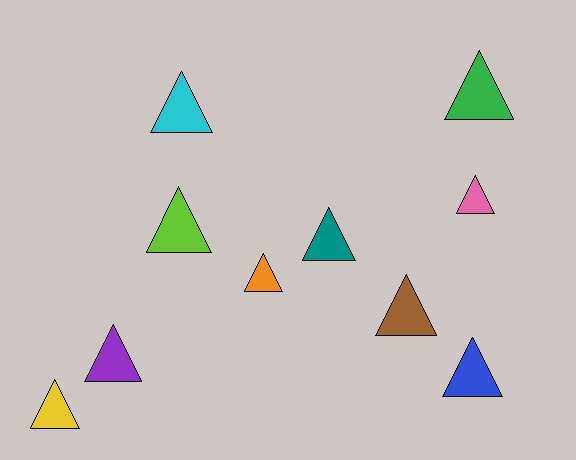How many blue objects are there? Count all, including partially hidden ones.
There is 1 blue object.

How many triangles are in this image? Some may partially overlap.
There are 10 triangles.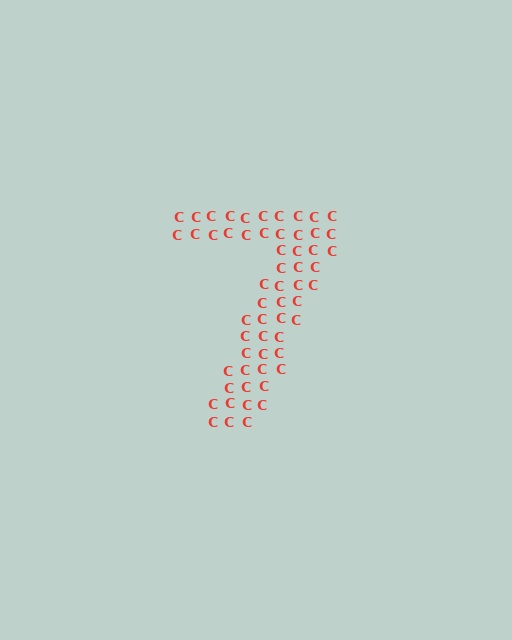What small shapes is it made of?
It is made of small letter C's.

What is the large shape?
The large shape is the digit 7.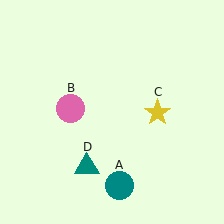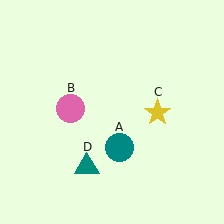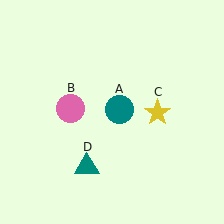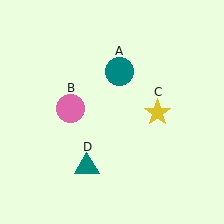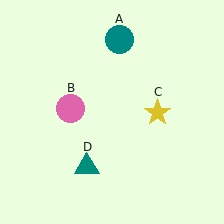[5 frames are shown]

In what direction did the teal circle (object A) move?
The teal circle (object A) moved up.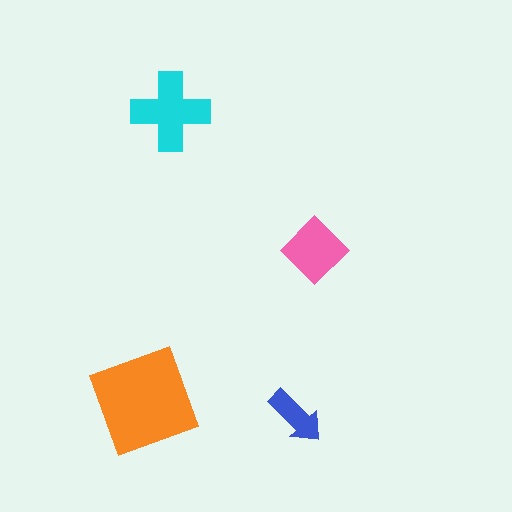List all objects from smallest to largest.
The blue arrow, the pink diamond, the cyan cross, the orange square.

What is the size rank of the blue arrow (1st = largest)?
4th.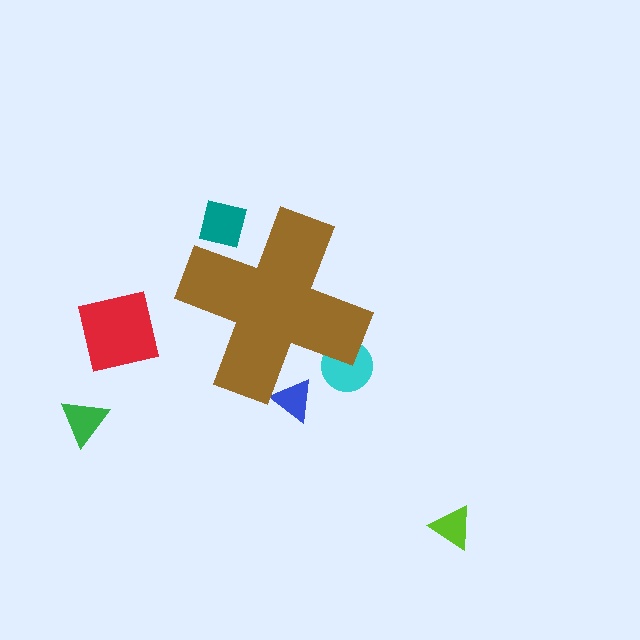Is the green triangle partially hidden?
No, the green triangle is fully visible.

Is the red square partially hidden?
No, the red square is fully visible.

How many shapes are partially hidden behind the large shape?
3 shapes are partially hidden.